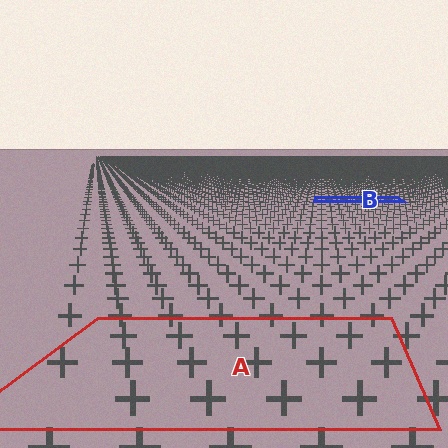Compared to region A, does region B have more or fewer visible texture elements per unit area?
Region B has more texture elements per unit area — they are packed more densely because it is farther away.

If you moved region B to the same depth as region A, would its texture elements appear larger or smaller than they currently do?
They would appear larger. At a closer depth, the same texture elements are projected at a bigger on-screen size.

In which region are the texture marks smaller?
The texture marks are smaller in region B, because it is farther away.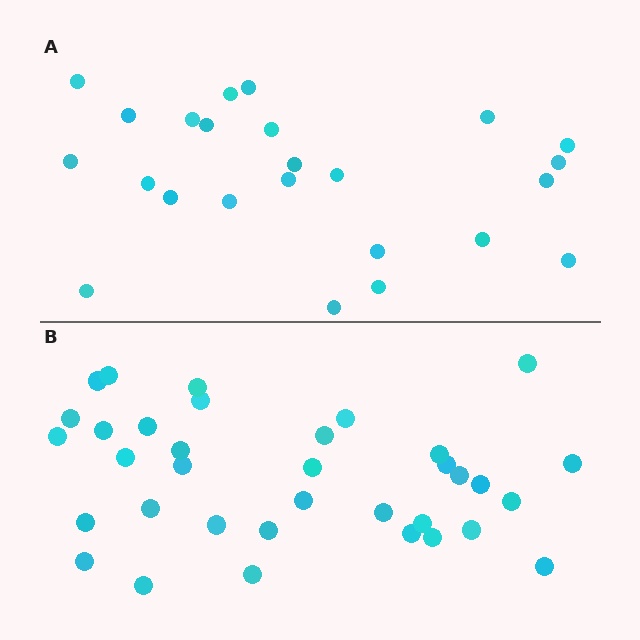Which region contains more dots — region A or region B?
Region B (the bottom region) has more dots.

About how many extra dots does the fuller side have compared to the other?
Region B has roughly 12 or so more dots than region A.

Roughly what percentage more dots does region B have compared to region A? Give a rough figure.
About 45% more.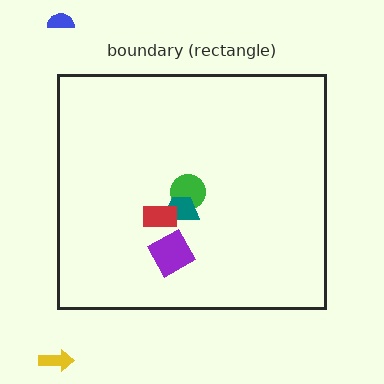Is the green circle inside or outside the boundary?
Inside.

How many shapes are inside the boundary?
4 inside, 2 outside.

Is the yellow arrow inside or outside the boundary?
Outside.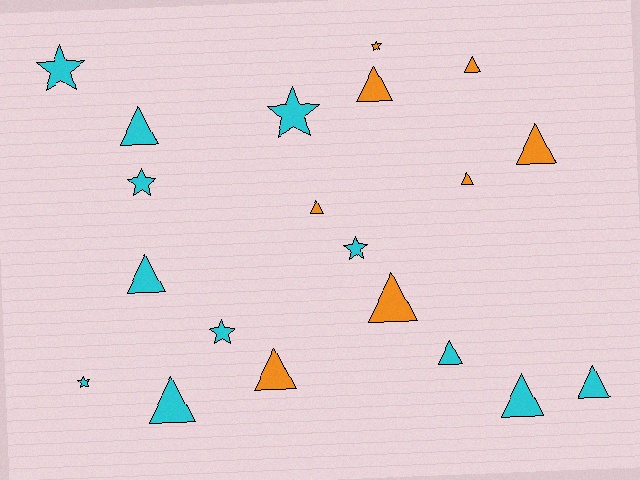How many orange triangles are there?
There are 7 orange triangles.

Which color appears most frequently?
Cyan, with 12 objects.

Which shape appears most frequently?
Triangle, with 13 objects.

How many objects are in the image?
There are 20 objects.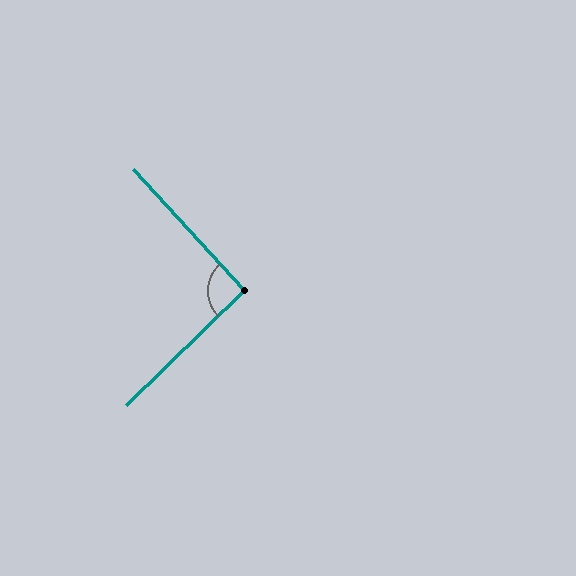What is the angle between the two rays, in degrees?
Approximately 92 degrees.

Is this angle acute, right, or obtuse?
It is approximately a right angle.